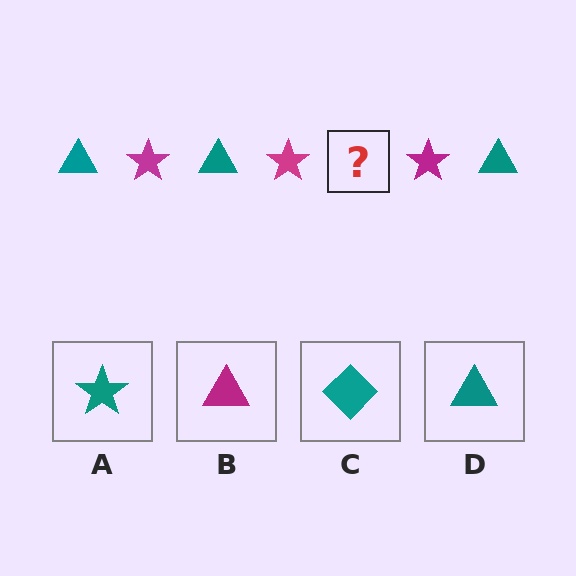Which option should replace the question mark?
Option D.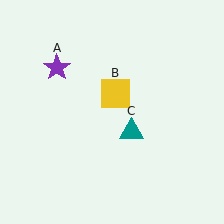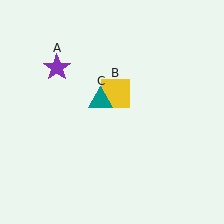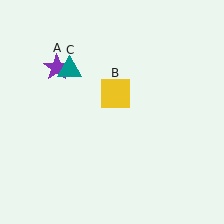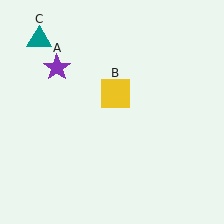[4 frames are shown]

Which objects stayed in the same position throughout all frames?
Purple star (object A) and yellow square (object B) remained stationary.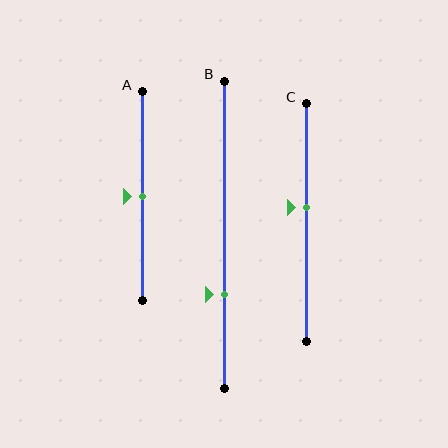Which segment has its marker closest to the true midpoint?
Segment A has its marker closest to the true midpoint.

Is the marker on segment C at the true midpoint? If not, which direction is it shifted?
No, the marker on segment C is shifted upward by about 6% of the segment length.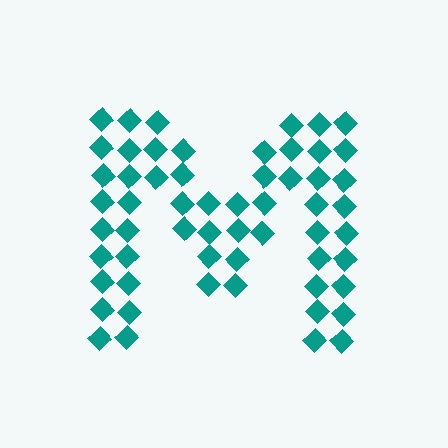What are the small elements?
The small elements are diamonds.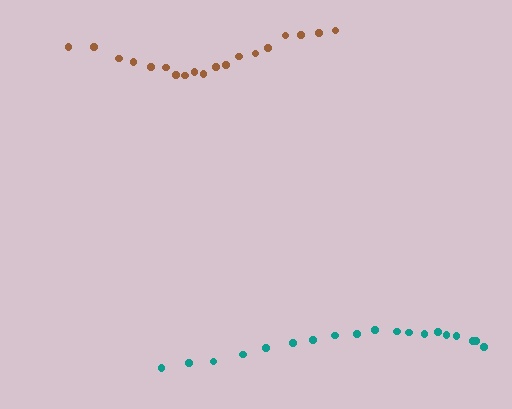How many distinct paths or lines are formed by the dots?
There are 2 distinct paths.